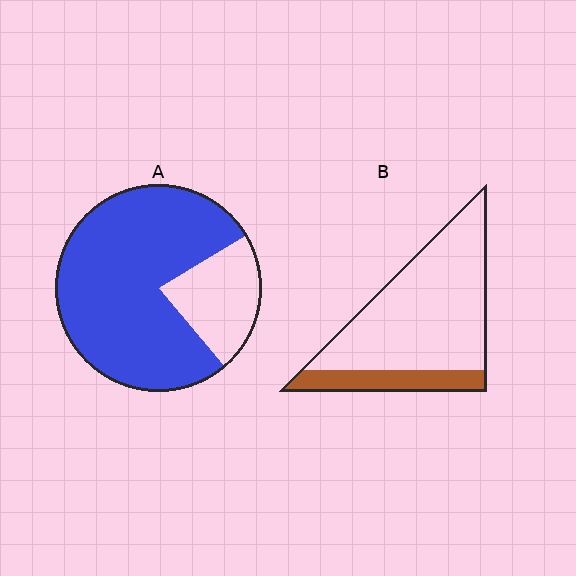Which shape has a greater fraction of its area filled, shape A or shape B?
Shape A.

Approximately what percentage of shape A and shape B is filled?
A is approximately 80% and B is approximately 20%.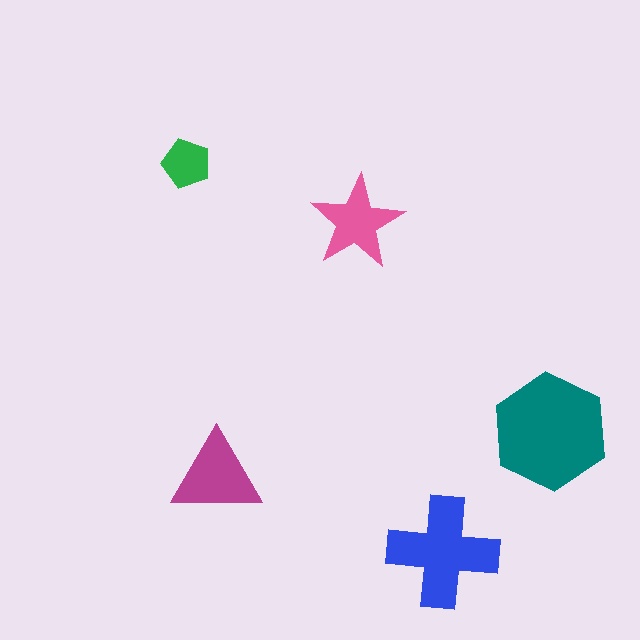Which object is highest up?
The green pentagon is topmost.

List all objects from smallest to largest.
The green pentagon, the pink star, the magenta triangle, the blue cross, the teal hexagon.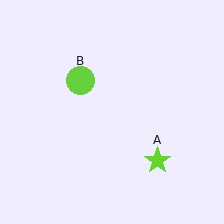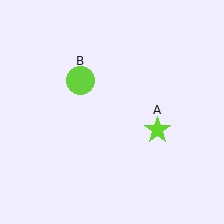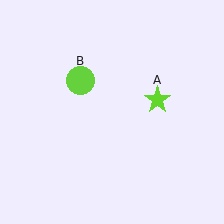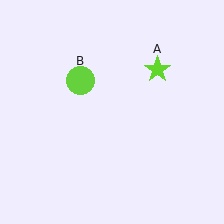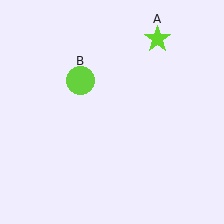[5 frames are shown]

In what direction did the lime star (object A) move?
The lime star (object A) moved up.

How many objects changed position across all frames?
1 object changed position: lime star (object A).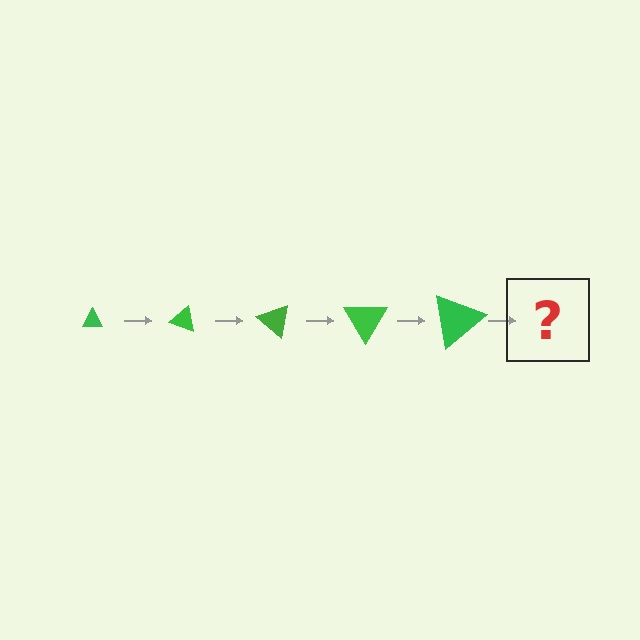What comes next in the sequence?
The next element should be a triangle, larger than the previous one and rotated 100 degrees from the start.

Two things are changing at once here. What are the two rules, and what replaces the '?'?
The two rules are that the triangle grows larger each step and it rotates 20 degrees each step. The '?' should be a triangle, larger than the previous one and rotated 100 degrees from the start.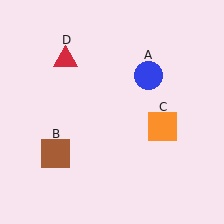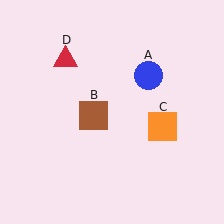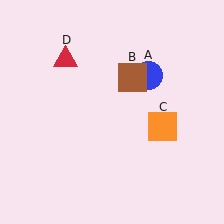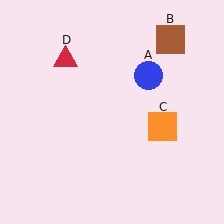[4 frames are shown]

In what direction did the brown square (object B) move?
The brown square (object B) moved up and to the right.